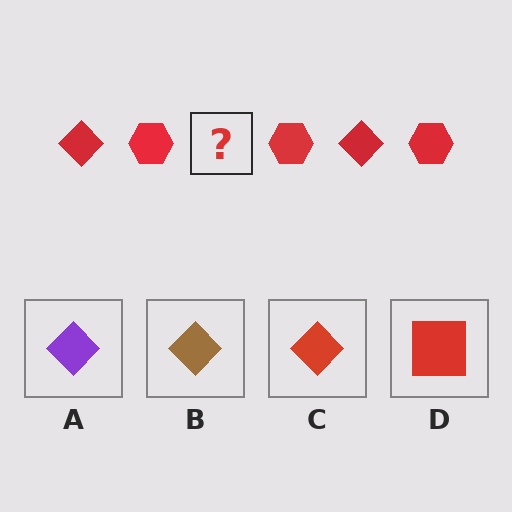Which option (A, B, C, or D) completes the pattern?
C.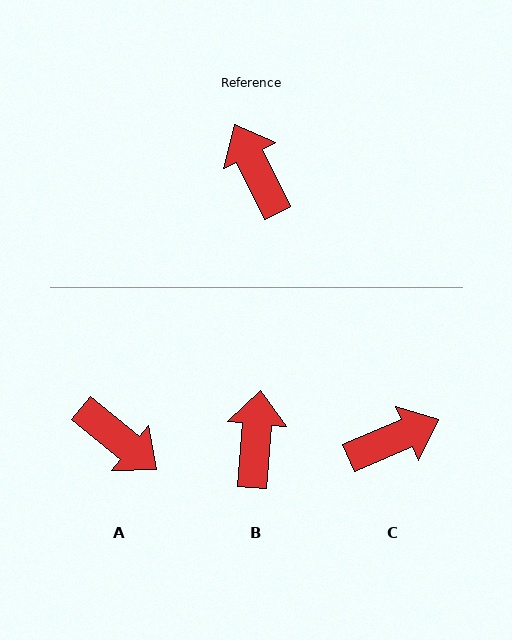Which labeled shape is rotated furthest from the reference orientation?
A, about 155 degrees away.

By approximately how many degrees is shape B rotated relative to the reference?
Approximately 31 degrees clockwise.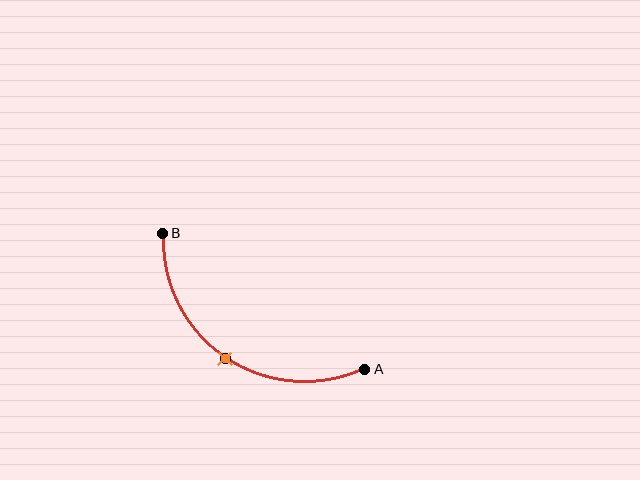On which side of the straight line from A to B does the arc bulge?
The arc bulges below and to the left of the straight line connecting A and B.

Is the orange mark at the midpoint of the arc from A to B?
Yes. The orange mark lies on the arc at equal arc-length from both A and B — it is the arc midpoint.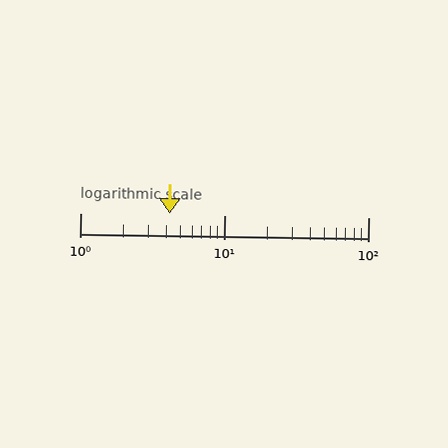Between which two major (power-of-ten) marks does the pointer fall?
The pointer is between 1 and 10.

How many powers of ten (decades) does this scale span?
The scale spans 2 decades, from 1 to 100.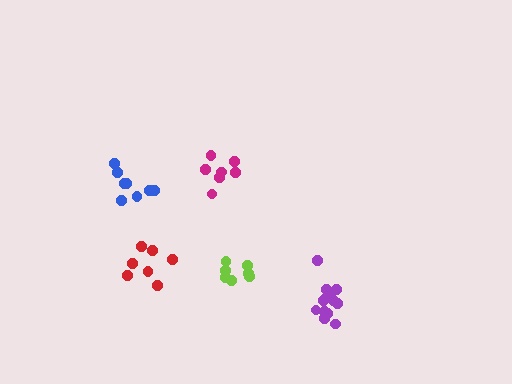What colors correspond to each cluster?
The clusters are colored: red, lime, magenta, purple, blue.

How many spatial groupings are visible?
There are 5 spatial groupings.